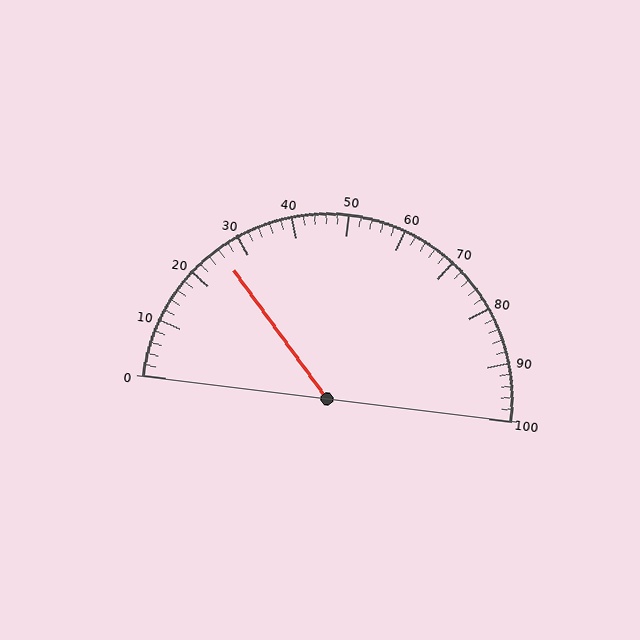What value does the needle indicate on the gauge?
The needle indicates approximately 26.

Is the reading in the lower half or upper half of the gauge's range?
The reading is in the lower half of the range (0 to 100).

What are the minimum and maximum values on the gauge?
The gauge ranges from 0 to 100.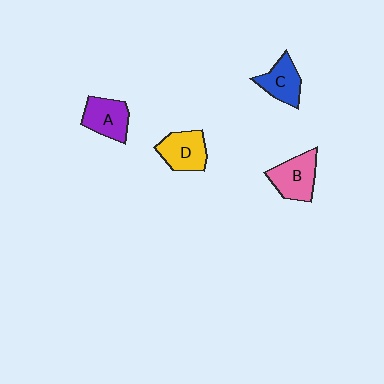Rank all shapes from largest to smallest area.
From largest to smallest: B (pink), D (yellow), A (purple), C (blue).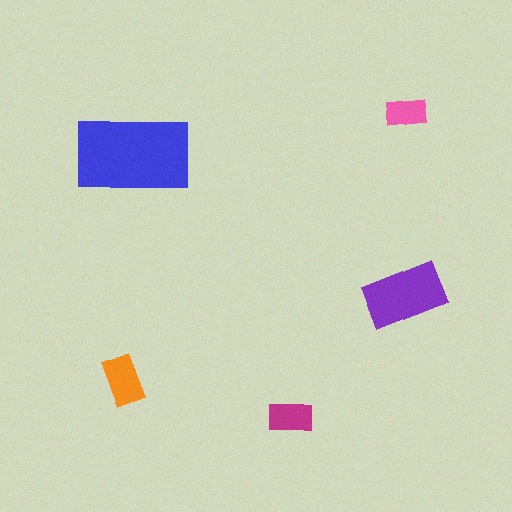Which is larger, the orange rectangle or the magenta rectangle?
The orange one.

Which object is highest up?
The pink rectangle is topmost.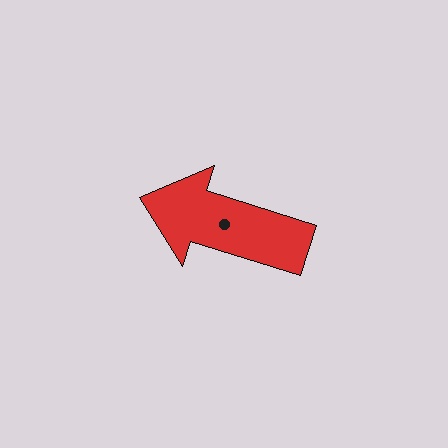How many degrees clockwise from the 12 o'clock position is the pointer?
Approximately 287 degrees.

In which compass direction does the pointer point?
West.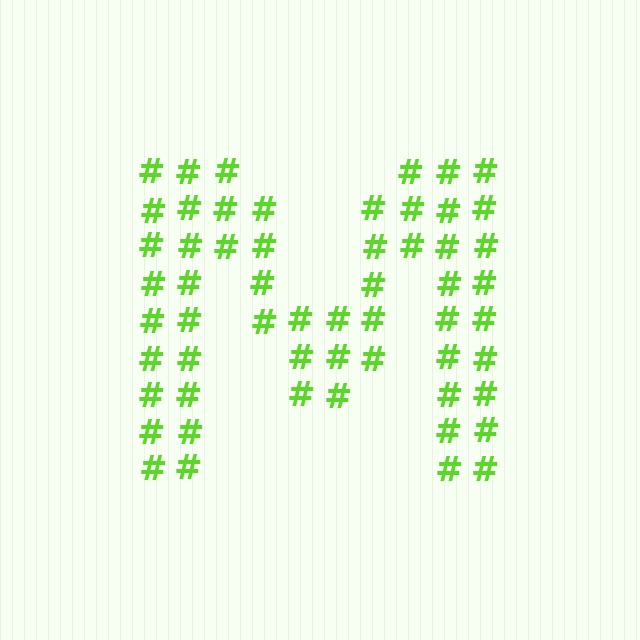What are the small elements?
The small elements are hash symbols.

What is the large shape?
The large shape is the letter M.